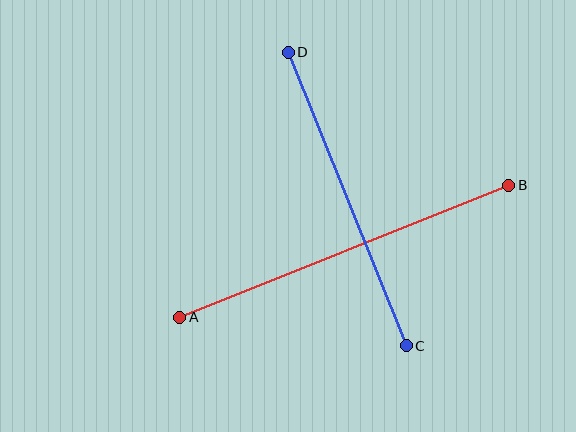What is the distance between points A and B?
The distance is approximately 354 pixels.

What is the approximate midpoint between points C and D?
The midpoint is at approximately (347, 199) pixels.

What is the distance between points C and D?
The distance is approximately 316 pixels.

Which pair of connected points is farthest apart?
Points A and B are farthest apart.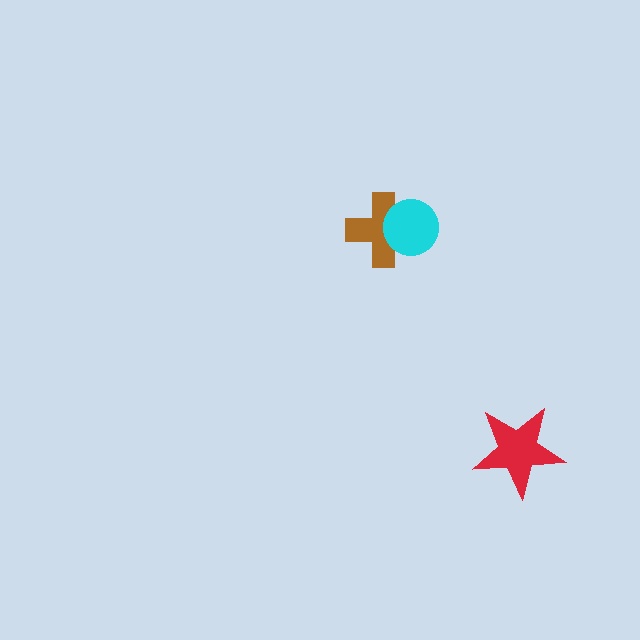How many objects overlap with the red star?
0 objects overlap with the red star.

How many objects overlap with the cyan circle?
1 object overlaps with the cyan circle.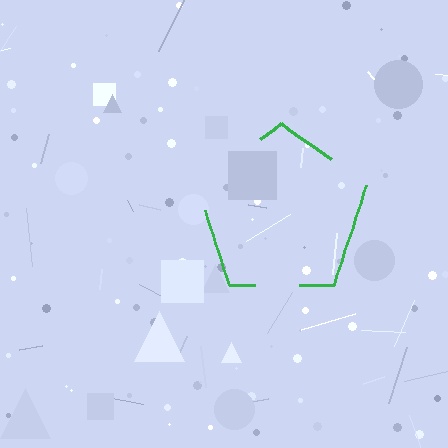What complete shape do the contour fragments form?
The contour fragments form a pentagon.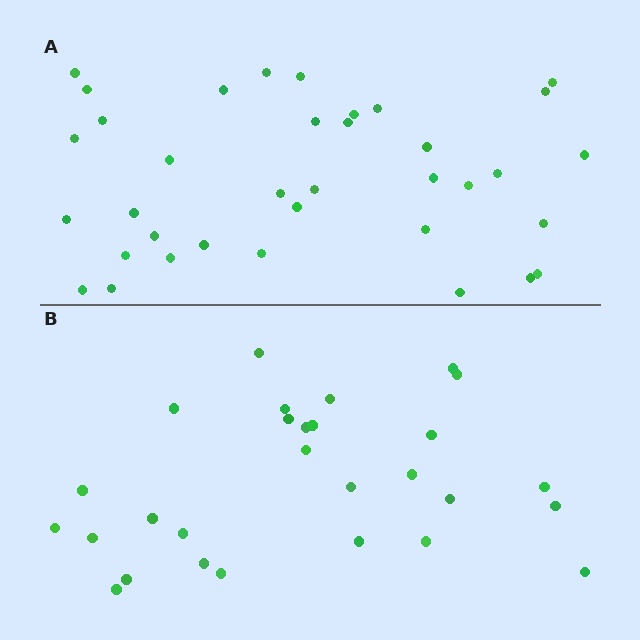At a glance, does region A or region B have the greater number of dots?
Region A (the top region) has more dots.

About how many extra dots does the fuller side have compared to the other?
Region A has roughly 8 or so more dots than region B.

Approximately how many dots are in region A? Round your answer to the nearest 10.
About 40 dots. (The exact count is 36, which rounds to 40.)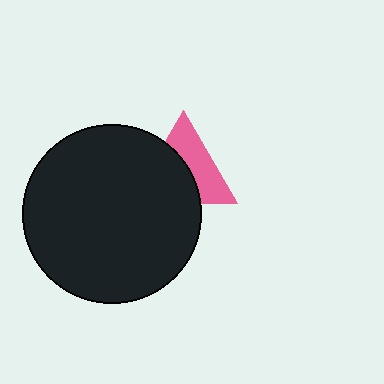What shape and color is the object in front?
The object in front is a black circle.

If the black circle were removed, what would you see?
You would see the complete pink triangle.